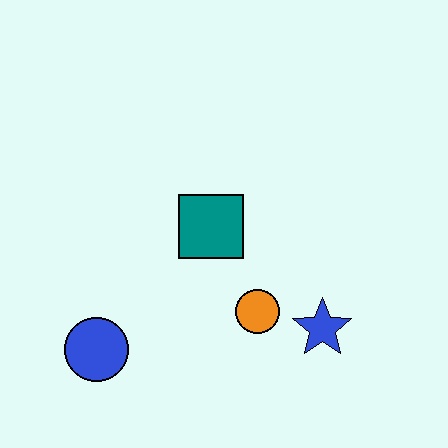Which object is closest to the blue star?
The orange circle is closest to the blue star.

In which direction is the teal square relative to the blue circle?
The teal square is above the blue circle.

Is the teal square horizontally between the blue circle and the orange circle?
Yes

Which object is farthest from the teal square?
The blue circle is farthest from the teal square.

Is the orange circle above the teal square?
No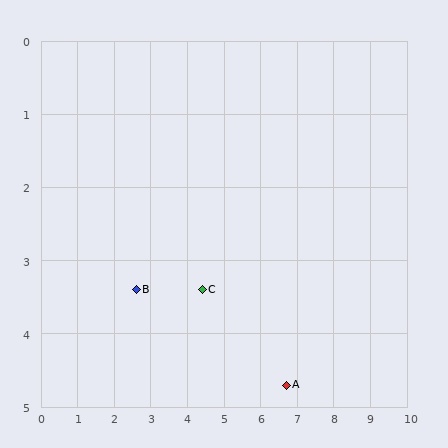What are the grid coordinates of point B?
Point B is at approximately (2.6, 3.4).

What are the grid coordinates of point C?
Point C is at approximately (4.4, 3.4).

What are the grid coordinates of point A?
Point A is at approximately (6.7, 4.7).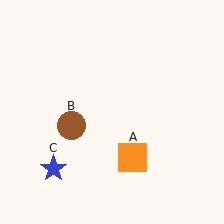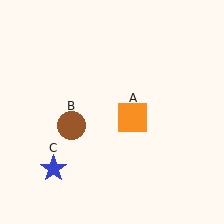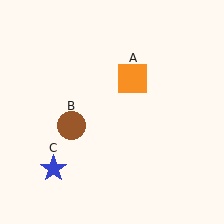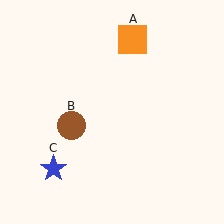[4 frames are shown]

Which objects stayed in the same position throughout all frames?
Brown circle (object B) and blue star (object C) remained stationary.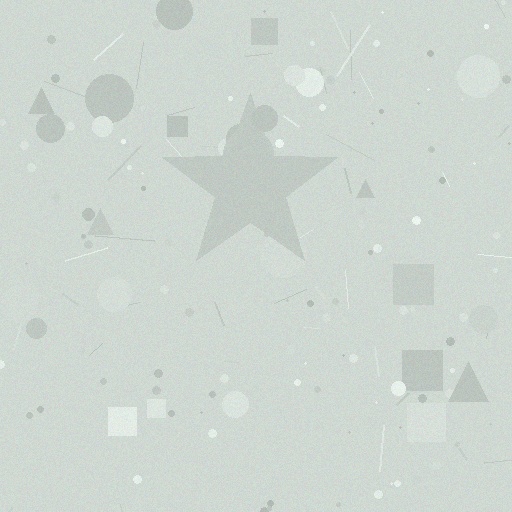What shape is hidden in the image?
A star is hidden in the image.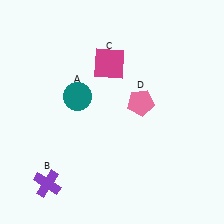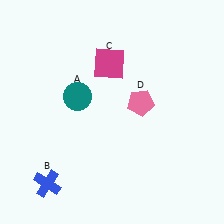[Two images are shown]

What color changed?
The cross (B) changed from purple in Image 1 to blue in Image 2.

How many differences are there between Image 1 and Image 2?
There is 1 difference between the two images.